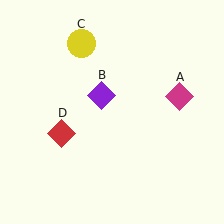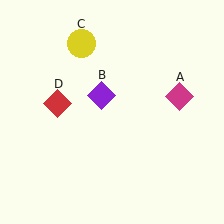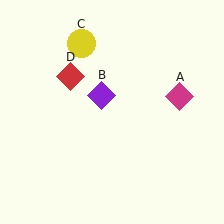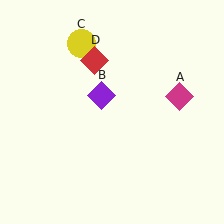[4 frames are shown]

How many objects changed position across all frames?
1 object changed position: red diamond (object D).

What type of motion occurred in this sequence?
The red diamond (object D) rotated clockwise around the center of the scene.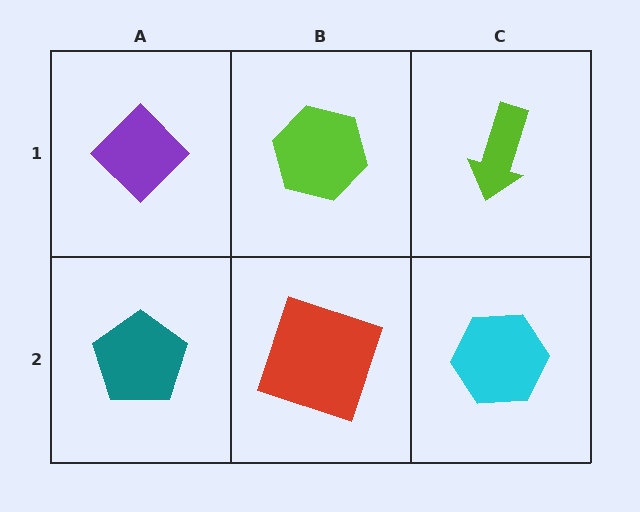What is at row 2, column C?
A cyan hexagon.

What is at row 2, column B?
A red square.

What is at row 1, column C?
A lime arrow.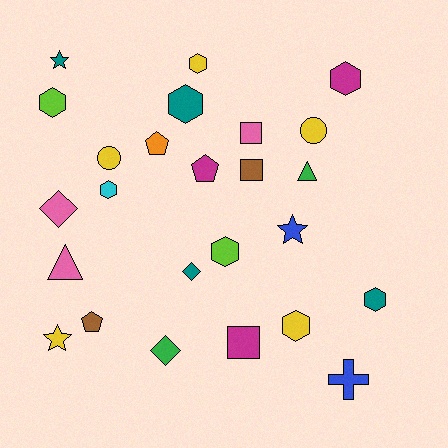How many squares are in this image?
There are 3 squares.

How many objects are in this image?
There are 25 objects.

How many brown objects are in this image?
There are 2 brown objects.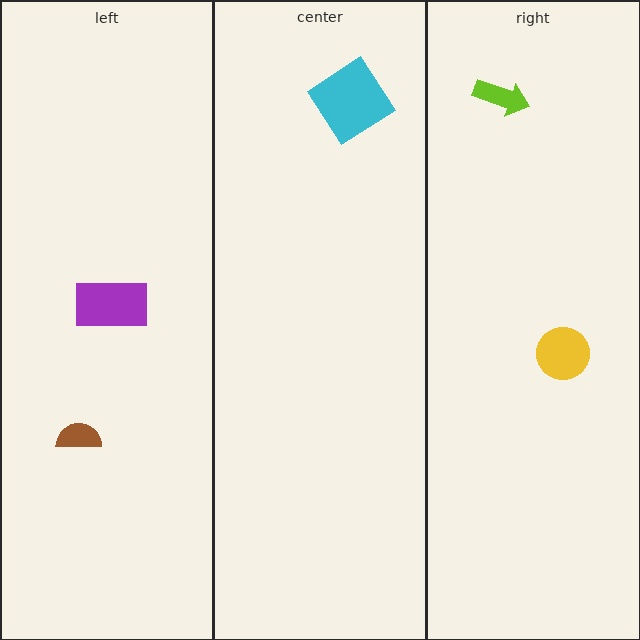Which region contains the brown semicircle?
The left region.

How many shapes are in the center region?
1.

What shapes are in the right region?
The lime arrow, the yellow circle.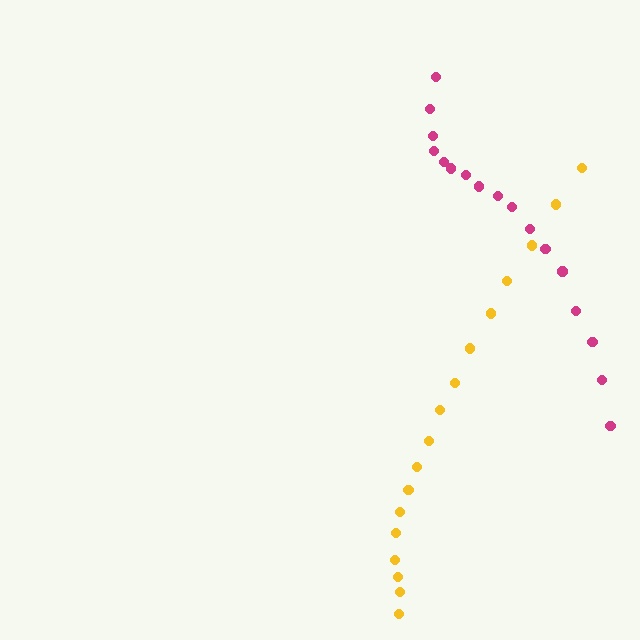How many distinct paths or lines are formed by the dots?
There are 2 distinct paths.